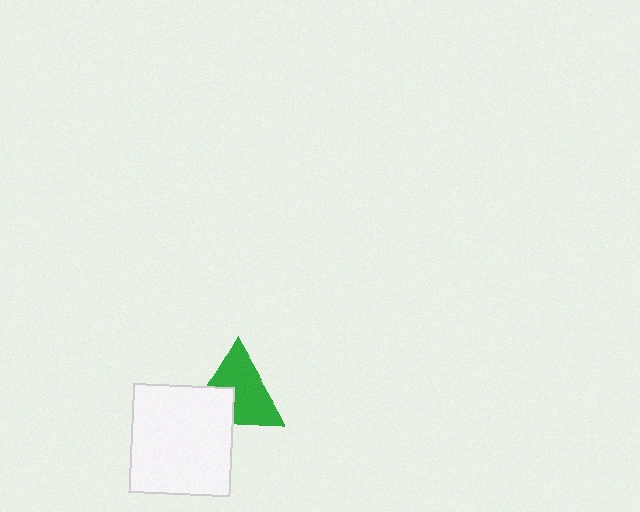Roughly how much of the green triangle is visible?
Most of it is visible (roughly 68%).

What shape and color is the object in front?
The object in front is a white rectangle.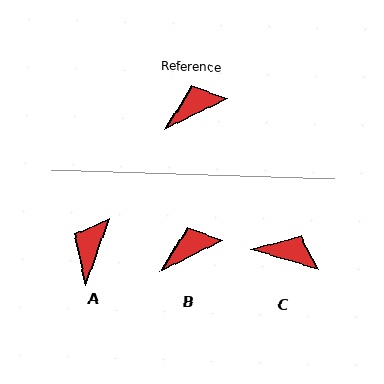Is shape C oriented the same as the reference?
No, it is off by about 43 degrees.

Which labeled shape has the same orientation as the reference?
B.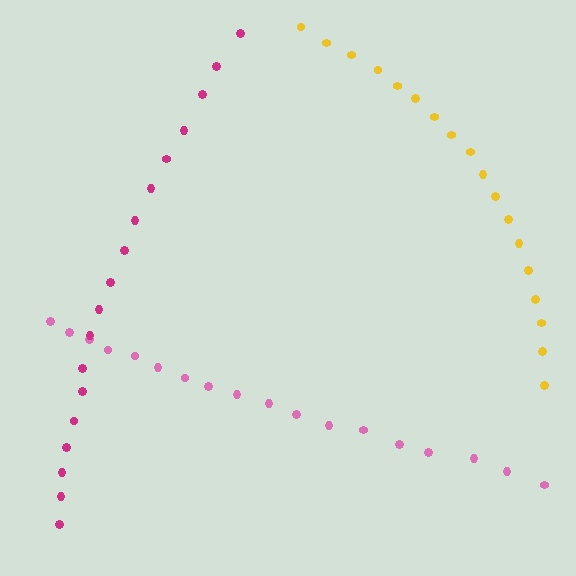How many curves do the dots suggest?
There are 3 distinct paths.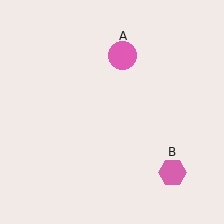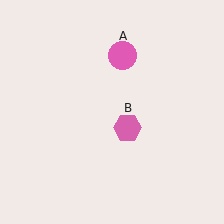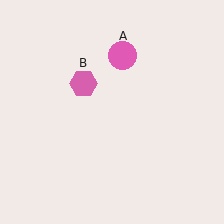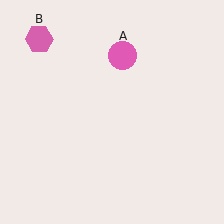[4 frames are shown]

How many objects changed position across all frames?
1 object changed position: pink hexagon (object B).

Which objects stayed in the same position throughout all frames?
Pink circle (object A) remained stationary.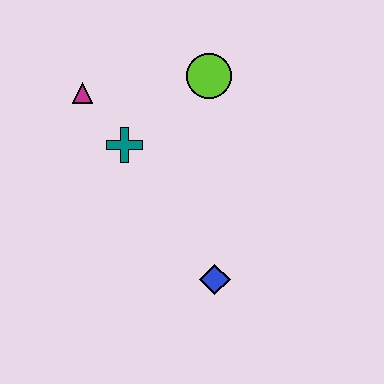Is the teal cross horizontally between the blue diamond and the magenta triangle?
Yes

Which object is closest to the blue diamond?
The teal cross is closest to the blue diamond.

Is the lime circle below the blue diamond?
No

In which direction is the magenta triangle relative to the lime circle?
The magenta triangle is to the left of the lime circle.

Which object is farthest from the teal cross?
The blue diamond is farthest from the teal cross.